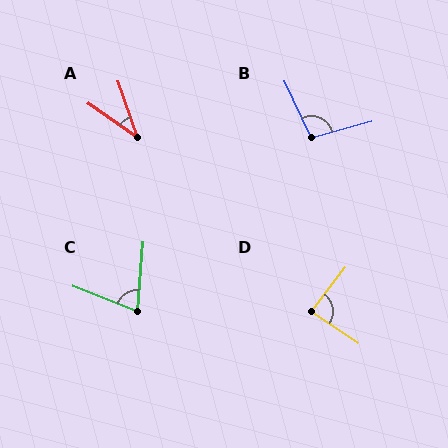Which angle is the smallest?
A, at approximately 37 degrees.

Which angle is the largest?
B, at approximately 100 degrees.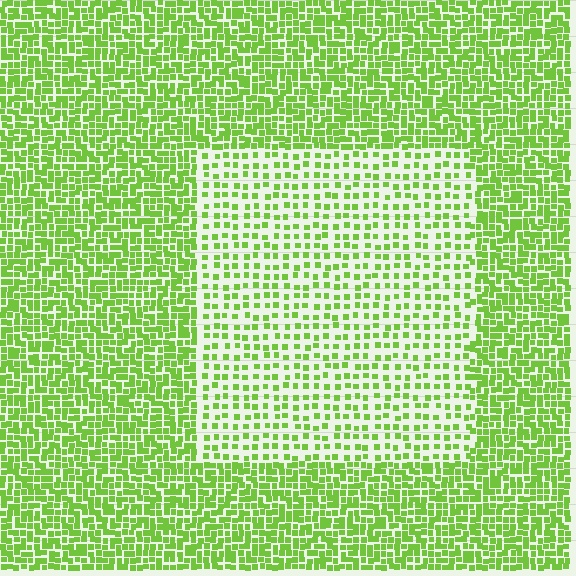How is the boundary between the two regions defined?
The boundary is defined by a change in element density (approximately 2.2x ratio). All elements are the same color, size, and shape.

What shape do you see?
I see a rectangle.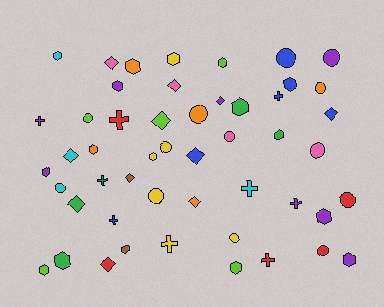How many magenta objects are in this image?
There are no magenta objects.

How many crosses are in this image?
There are 9 crosses.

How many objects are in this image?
There are 50 objects.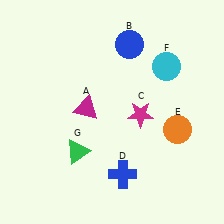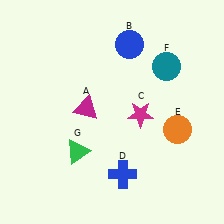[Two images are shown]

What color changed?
The circle (F) changed from cyan in Image 1 to teal in Image 2.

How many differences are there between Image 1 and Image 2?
There is 1 difference between the two images.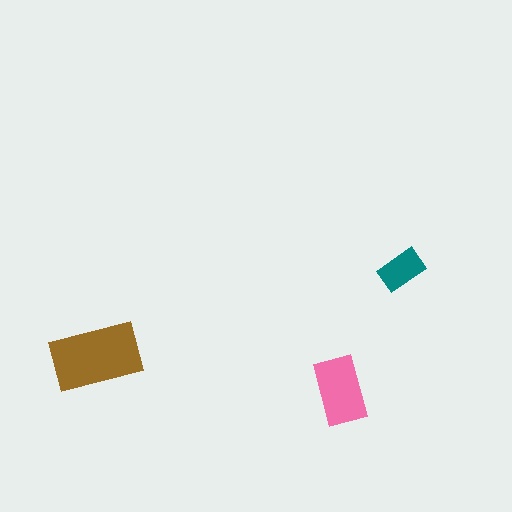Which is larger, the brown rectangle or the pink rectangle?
The brown one.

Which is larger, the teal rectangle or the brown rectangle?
The brown one.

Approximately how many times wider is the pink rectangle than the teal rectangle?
About 1.5 times wider.